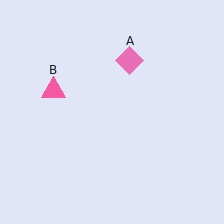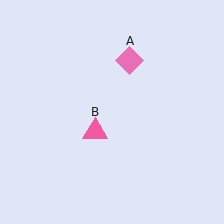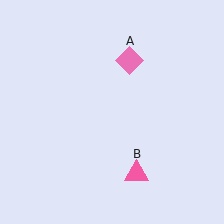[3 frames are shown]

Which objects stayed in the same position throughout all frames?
Pink diamond (object A) remained stationary.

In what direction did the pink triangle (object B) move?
The pink triangle (object B) moved down and to the right.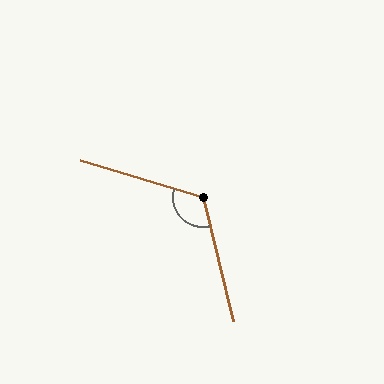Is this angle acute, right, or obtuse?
It is obtuse.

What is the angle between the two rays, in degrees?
Approximately 120 degrees.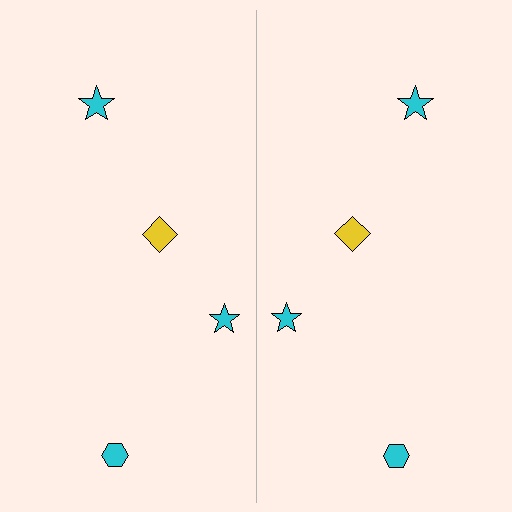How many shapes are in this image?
There are 8 shapes in this image.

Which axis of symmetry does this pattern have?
The pattern has a vertical axis of symmetry running through the center of the image.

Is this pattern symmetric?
Yes, this pattern has bilateral (reflection) symmetry.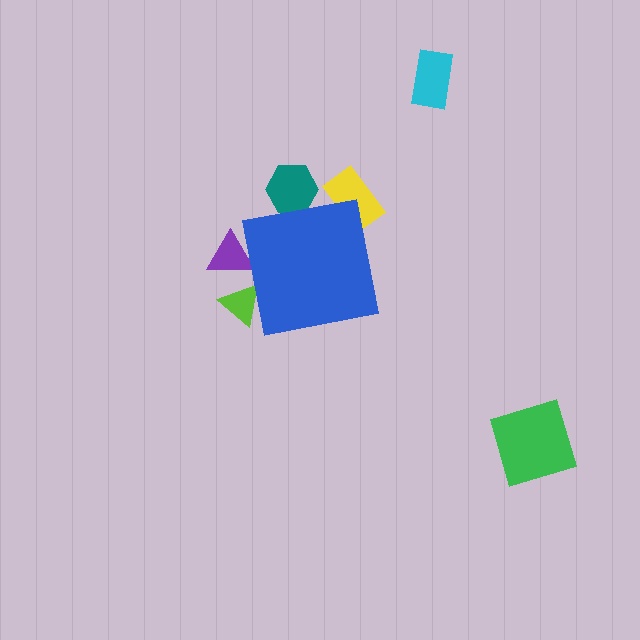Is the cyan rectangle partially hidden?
No, the cyan rectangle is fully visible.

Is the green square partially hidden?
No, the green square is fully visible.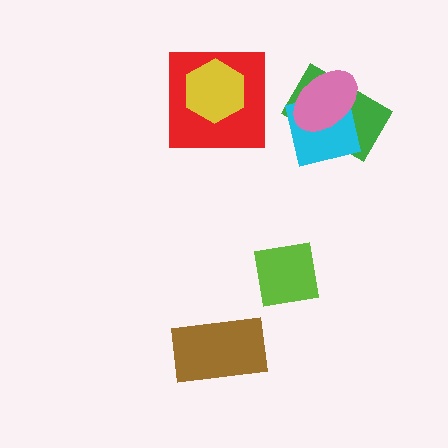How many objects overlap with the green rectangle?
2 objects overlap with the green rectangle.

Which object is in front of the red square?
The yellow hexagon is in front of the red square.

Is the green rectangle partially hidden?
Yes, it is partially covered by another shape.